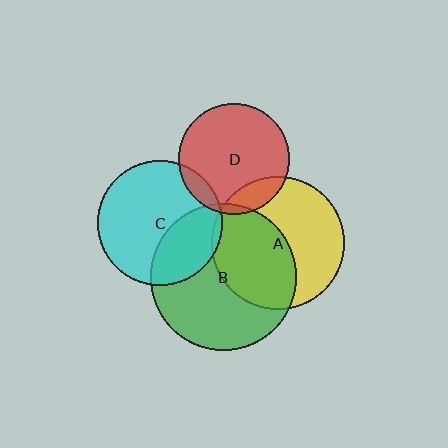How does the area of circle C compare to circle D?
Approximately 1.3 times.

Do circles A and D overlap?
Yes.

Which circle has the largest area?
Circle B (green).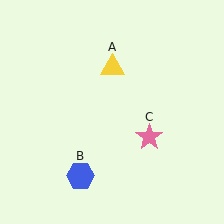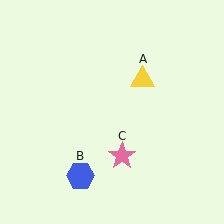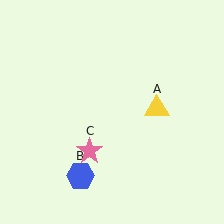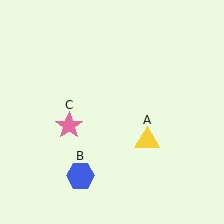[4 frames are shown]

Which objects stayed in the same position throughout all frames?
Blue hexagon (object B) remained stationary.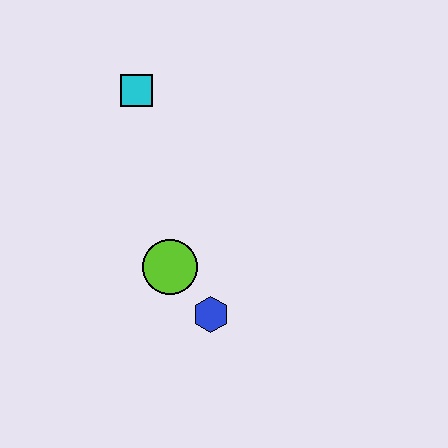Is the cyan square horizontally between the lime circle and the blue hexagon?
No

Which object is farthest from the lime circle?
The cyan square is farthest from the lime circle.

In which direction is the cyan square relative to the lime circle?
The cyan square is above the lime circle.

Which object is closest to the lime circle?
The blue hexagon is closest to the lime circle.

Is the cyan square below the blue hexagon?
No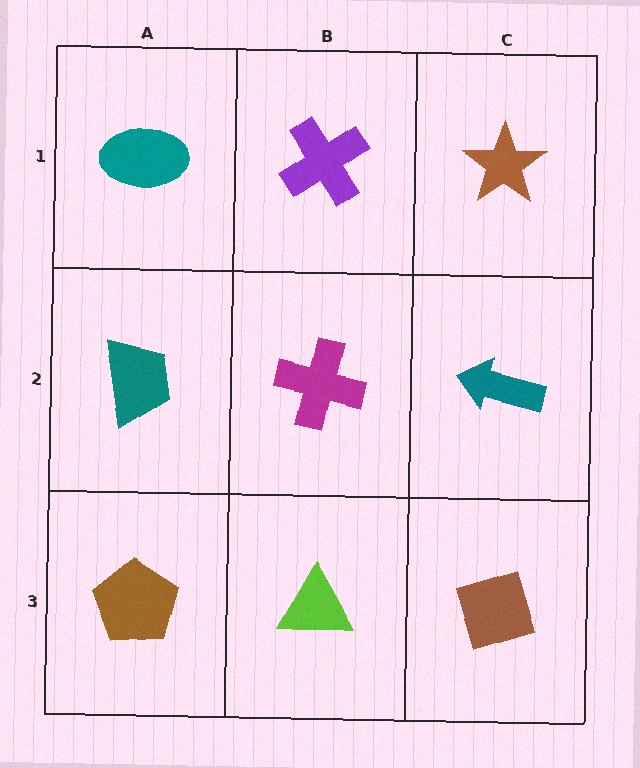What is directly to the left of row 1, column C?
A purple cross.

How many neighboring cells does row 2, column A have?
3.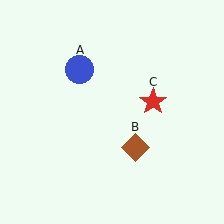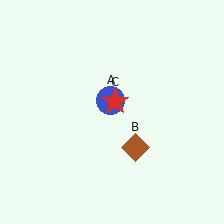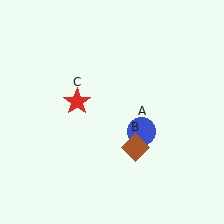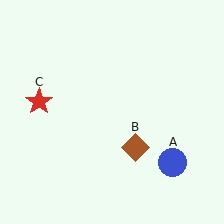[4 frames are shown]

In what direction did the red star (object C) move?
The red star (object C) moved left.